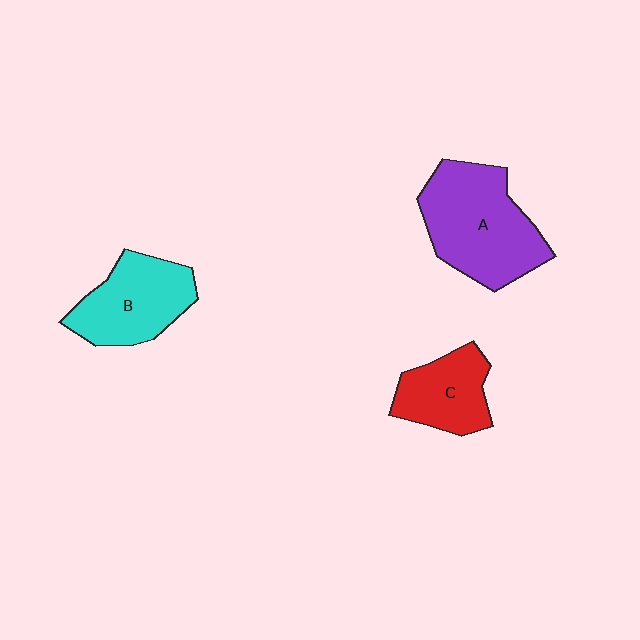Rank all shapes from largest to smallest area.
From largest to smallest: A (purple), B (cyan), C (red).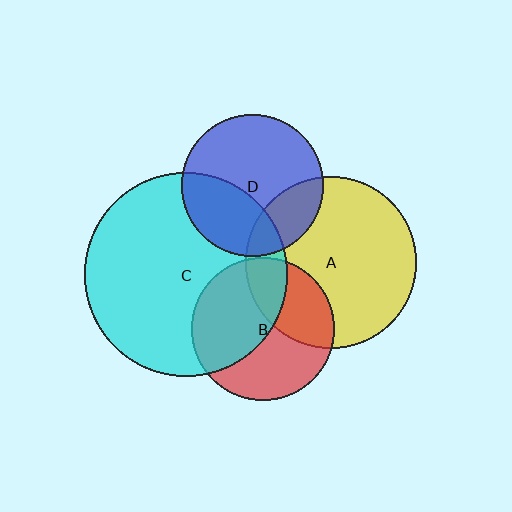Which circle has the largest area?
Circle C (cyan).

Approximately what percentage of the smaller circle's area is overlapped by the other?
Approximately 35%.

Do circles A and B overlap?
Yes.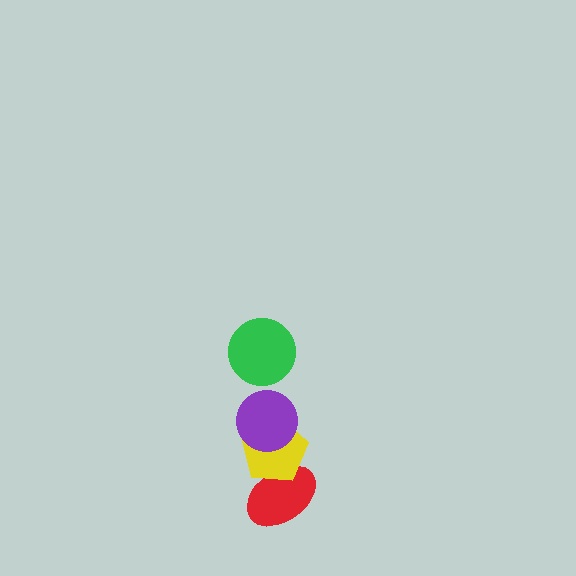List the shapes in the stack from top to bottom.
From top to bottom: the green circle, the purple circle, the yellow pentagon, the red ellipse.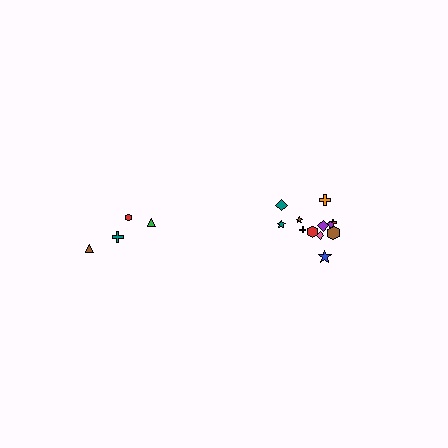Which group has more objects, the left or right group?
The right group.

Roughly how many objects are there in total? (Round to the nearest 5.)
Roughly 15 objects in total.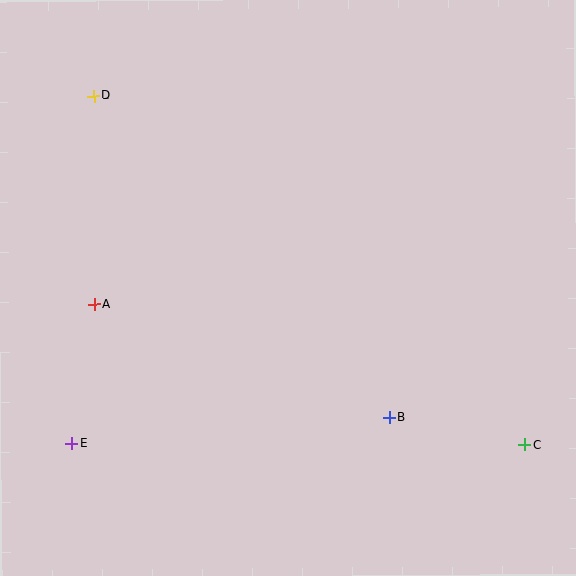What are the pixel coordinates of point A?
Point A is at (94, 304).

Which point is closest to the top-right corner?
Point C is closest to the top-right corner.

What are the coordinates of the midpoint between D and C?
The midpoint between D and C is at (310, 270).